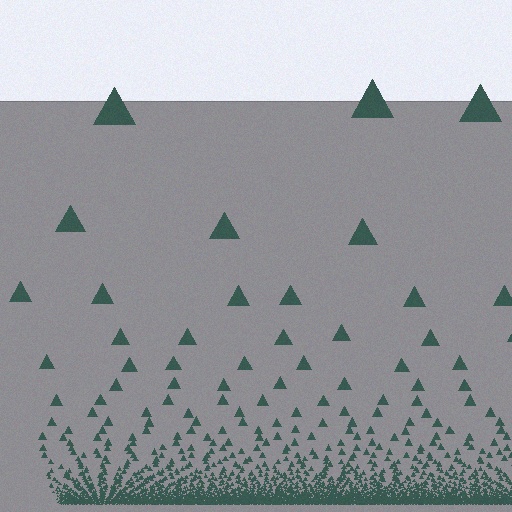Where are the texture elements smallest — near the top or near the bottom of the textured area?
Near the bottom.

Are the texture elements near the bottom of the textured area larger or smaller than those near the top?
Smaller. The gradient is inverted — elements near the bottom are smaller and denser.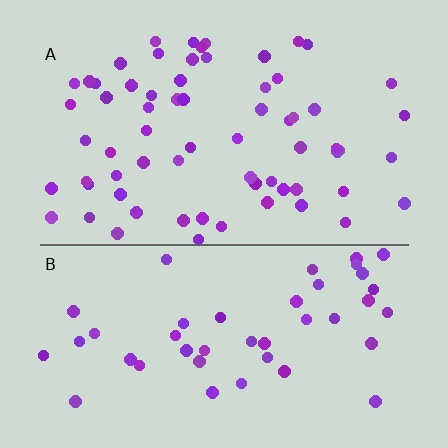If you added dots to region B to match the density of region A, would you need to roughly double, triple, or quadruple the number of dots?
Approximately double.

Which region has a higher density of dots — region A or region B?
A (the top).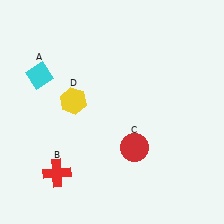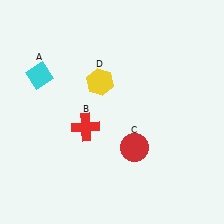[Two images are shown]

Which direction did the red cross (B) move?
The red cross (B) moved up.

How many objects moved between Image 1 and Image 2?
2 objects moved between the two images.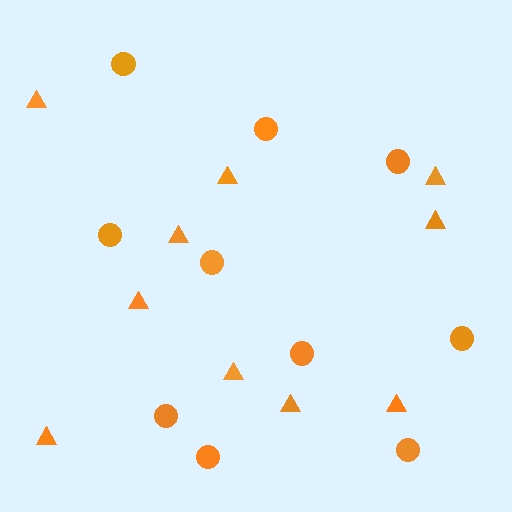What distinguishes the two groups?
There are 2 groups: one group of triangles (10) and one group of circles (10).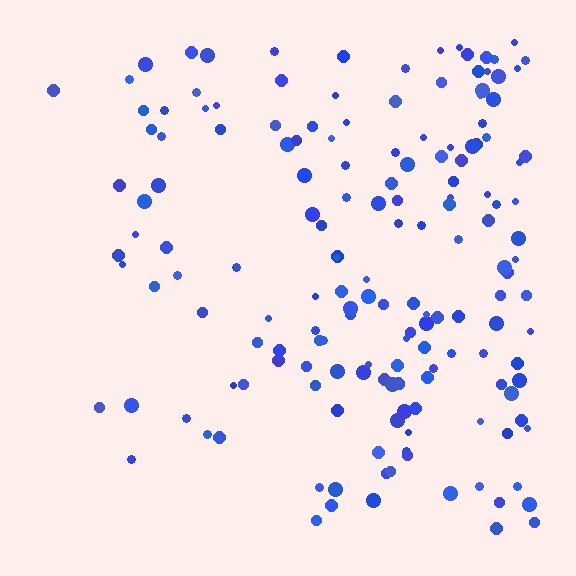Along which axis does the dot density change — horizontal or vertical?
Horizontal.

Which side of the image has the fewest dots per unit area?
The left.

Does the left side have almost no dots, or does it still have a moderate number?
Still a moderate number, just noticeably fewer than the right.